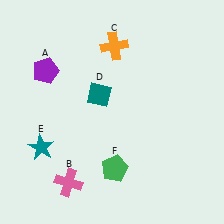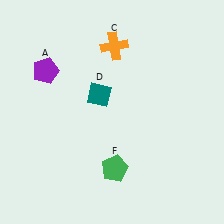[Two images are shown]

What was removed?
The teal star (E), the pink cross (B) were removed in Image 2.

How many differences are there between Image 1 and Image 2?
There are 2 differences between the two images.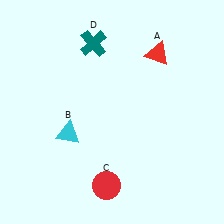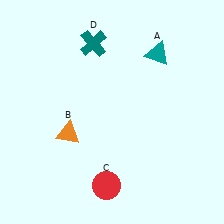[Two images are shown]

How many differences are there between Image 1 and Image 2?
There are 2 differences between the two images.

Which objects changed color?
A changed from red to teal. B changed from cyan to orange.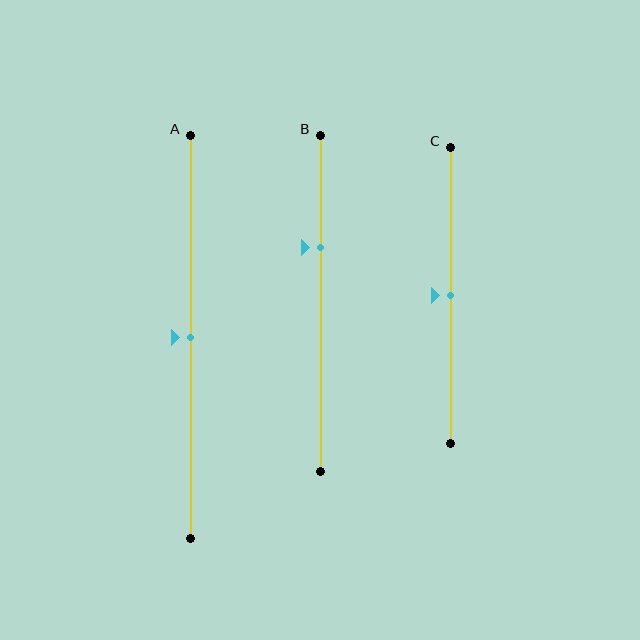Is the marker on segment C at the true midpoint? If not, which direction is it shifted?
Yes, the marker on segment C is at the true midpoint.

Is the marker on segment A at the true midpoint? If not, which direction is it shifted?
Yes, the marker on segment A is at the true midpoint.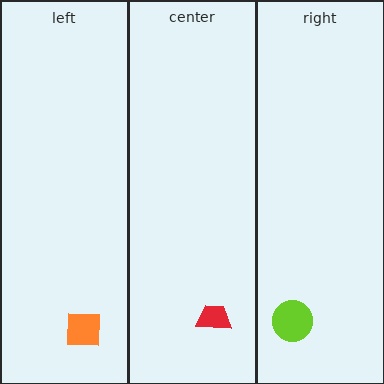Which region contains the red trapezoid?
The center region.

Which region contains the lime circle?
The right region.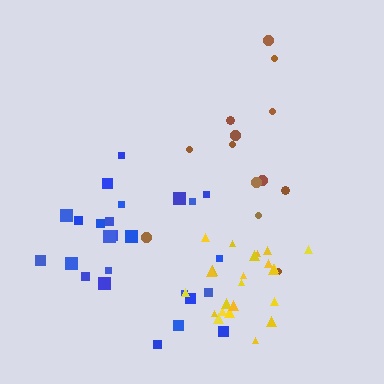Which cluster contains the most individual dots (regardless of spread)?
Blue (25).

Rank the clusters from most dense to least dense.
yellow, blue, brown.